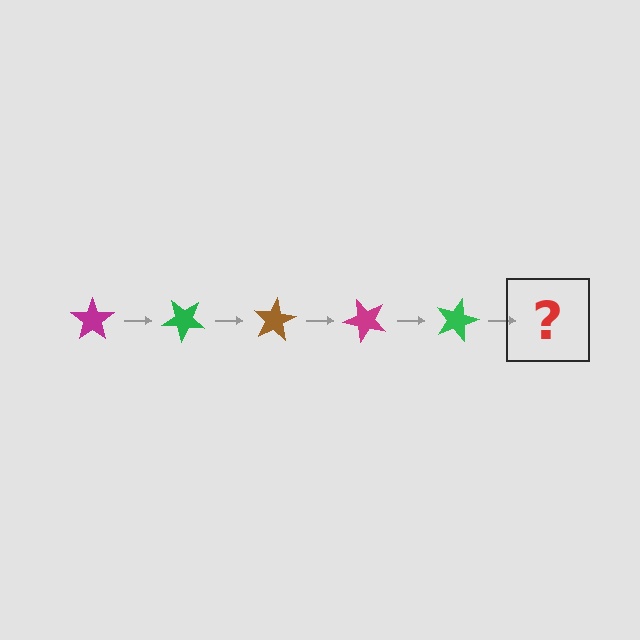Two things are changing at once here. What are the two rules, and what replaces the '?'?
The two rules are that it rotates 40 degrees each step and the color cycles through magenta, green, and brown. The '?' should be a brown star, rotated 200 degrees from the start.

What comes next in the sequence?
The next element should be a brown star, rotated 200 degrees from the start.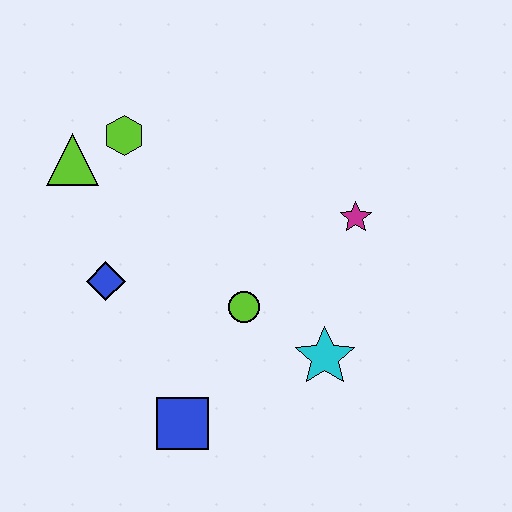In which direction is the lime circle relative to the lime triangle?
The lime circle is to the right of the lime triangle.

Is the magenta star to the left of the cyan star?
No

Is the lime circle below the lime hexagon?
Yes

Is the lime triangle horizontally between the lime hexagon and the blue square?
No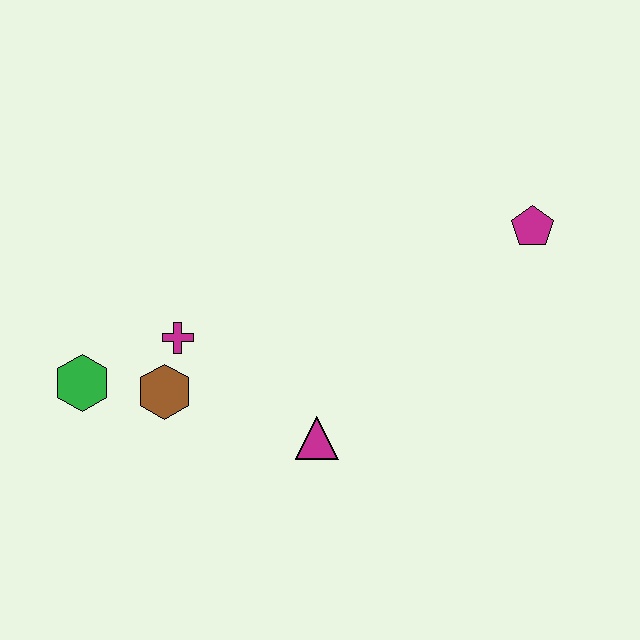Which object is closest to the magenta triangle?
The brown hexagon is closest to the magenta triangle.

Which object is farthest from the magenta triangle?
The magenta pentagon is farthest from the magenta triangle.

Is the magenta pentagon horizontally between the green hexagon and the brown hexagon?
No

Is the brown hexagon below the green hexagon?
Yes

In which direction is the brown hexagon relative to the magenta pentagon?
The brown hexagon is to the left of the magenta pentagon.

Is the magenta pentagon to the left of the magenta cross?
No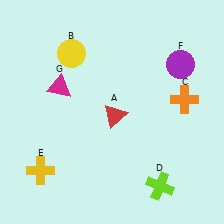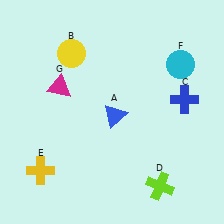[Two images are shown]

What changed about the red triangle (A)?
In Image 1, A is red. In Image 2, it changed to blue.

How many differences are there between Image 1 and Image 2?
There are 3 differences between the two images.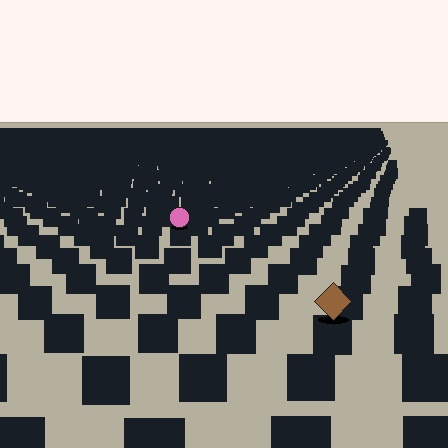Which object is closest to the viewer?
The brown diamond is closest. The texture marks near it are larger and more spread out.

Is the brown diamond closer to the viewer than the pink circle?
Yes. The brown diamond is closer — you can tell from the texture gradient: the ground texture is coarser near it.